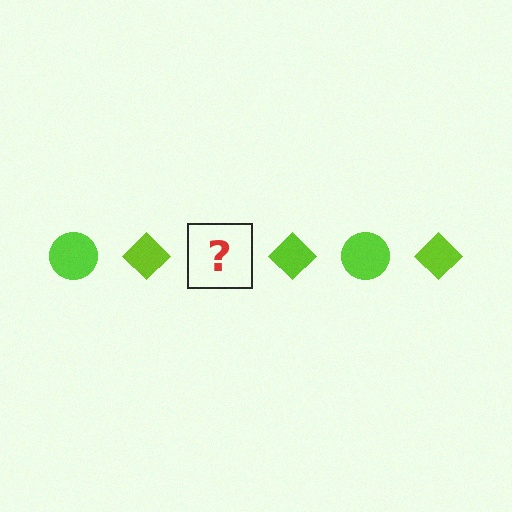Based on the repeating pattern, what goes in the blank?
The blank should be a lime circle.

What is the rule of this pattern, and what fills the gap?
The rule is that the pattern cycles through circle, diamond shapes in lime. The gap should be filled with a lime circle.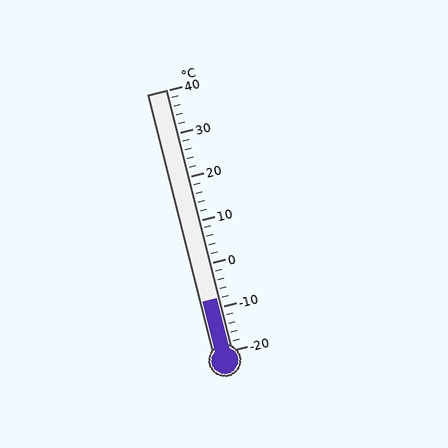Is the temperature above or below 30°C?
The temperature is below 30°C.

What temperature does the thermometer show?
The thermometer shows approximately -8°C.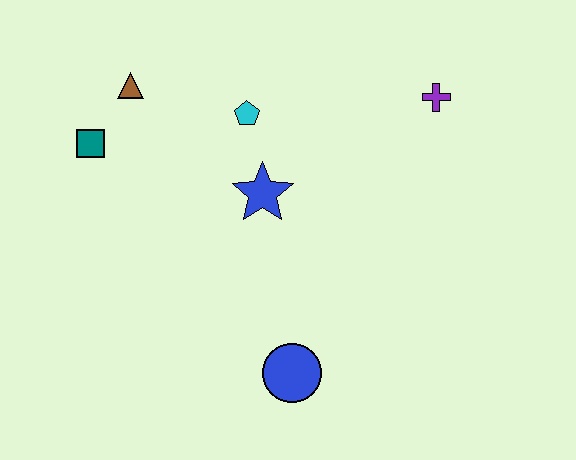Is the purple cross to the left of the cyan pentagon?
No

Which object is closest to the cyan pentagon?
The blue star is closest to the cyan pentagon.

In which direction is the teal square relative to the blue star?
The teal square is to the left of the blue star.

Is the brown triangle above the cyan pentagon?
Yes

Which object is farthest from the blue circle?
The brown triangle is farthest from the blue circle.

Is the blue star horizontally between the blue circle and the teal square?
Yes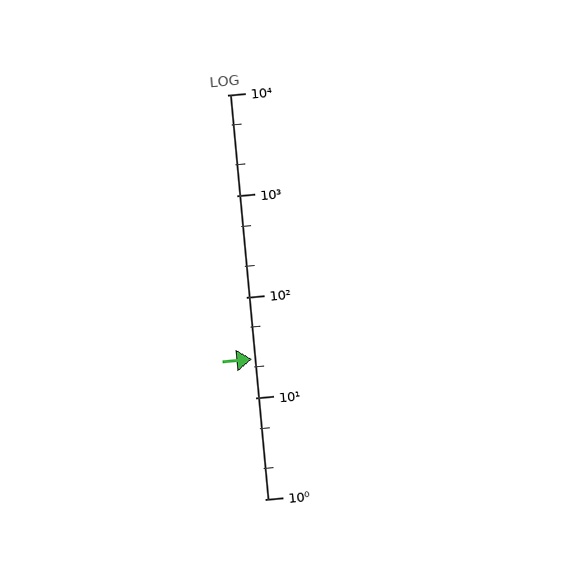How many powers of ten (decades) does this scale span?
The scale spans 4 decades, from 1 to 10000.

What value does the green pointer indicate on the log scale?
The pointer indicates approximately 24.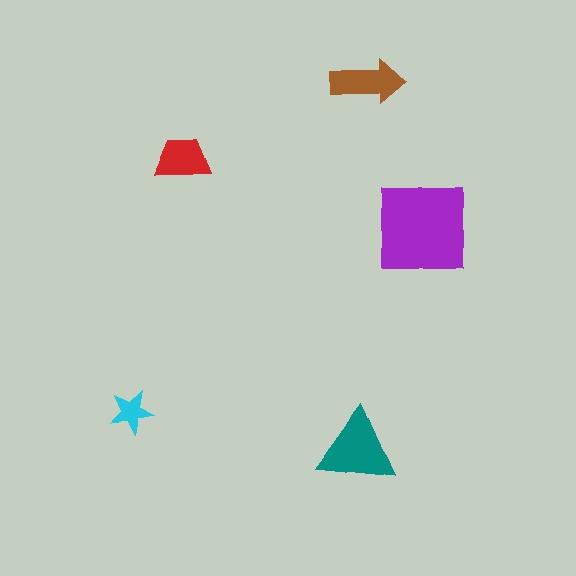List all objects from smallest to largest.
The cyan star, the red trapezoid, the brown arrow, the teal triangle, the purple square.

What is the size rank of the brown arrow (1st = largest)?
3rd.